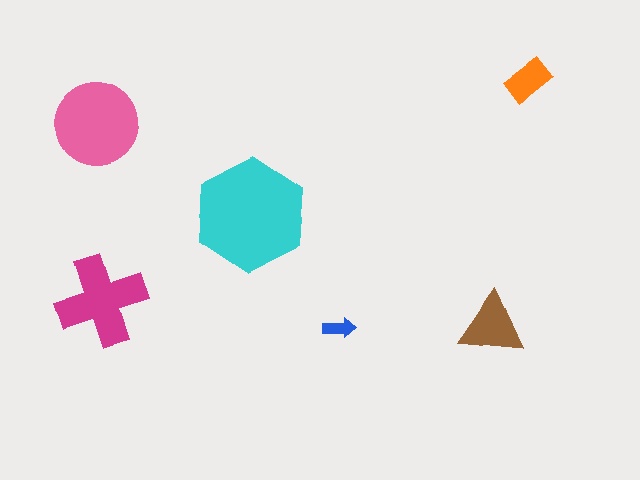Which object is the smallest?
The blue arrow.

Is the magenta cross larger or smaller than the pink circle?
Smaller.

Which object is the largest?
The cyan hexagon.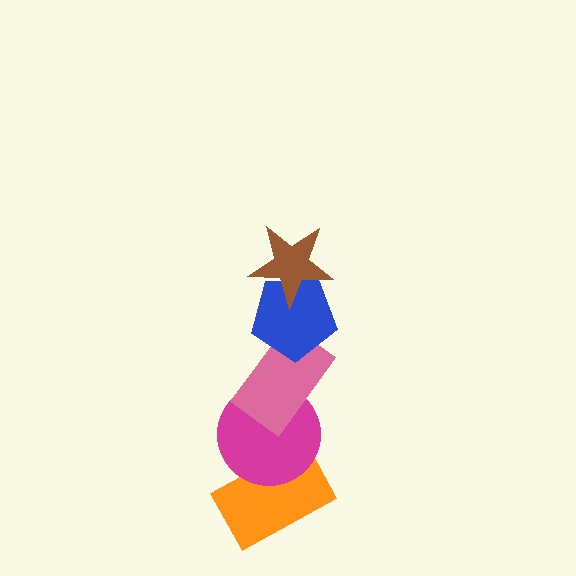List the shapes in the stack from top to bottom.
From top to bottom: the brown star, the blue pentagon, the pink rectangle, the magenta circle, the orange rectangle.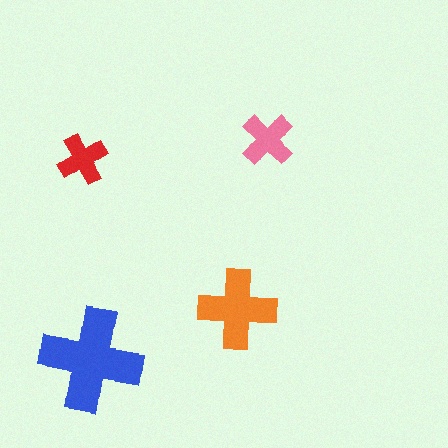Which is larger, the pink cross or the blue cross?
The blue one.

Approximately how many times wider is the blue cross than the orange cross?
About 1.5 times wider.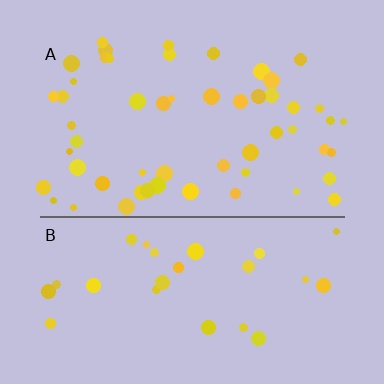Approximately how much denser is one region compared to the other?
Approximately 2.0× — region A over region B.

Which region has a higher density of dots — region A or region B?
A (the top).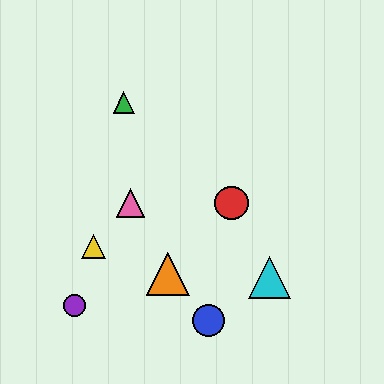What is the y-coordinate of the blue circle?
The blue circle is at y≈320.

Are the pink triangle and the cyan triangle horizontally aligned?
No, the pink triangle is at y≈203 and the cyan triangle is at y≈278.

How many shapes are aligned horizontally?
2 shapes (the red circle, the pink triangle) are aligned horizontally.